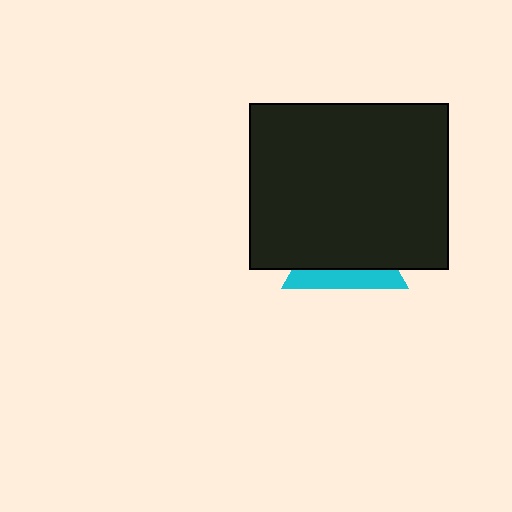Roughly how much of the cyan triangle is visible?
A small part of it is visible (roughly 33%).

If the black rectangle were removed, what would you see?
You would see the complete cyan triangle.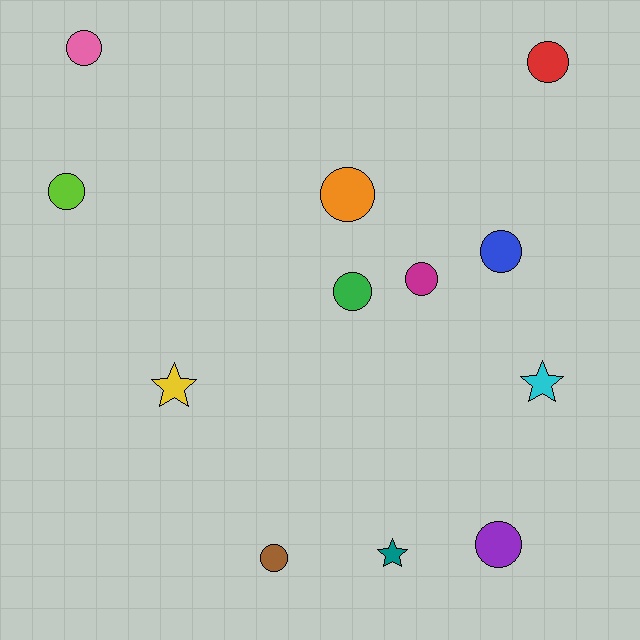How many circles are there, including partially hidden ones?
There are 9 circles.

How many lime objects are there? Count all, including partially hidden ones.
There is 1 lime object.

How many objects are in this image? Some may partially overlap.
There are 12 objects.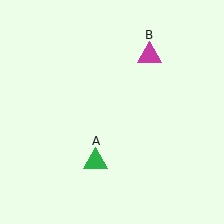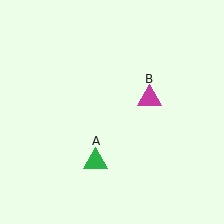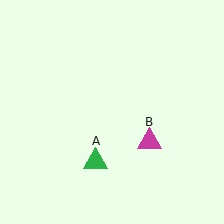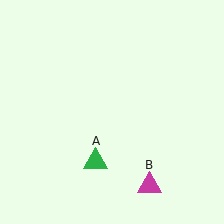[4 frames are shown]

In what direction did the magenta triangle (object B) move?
The magenta triangle (object B) moved down.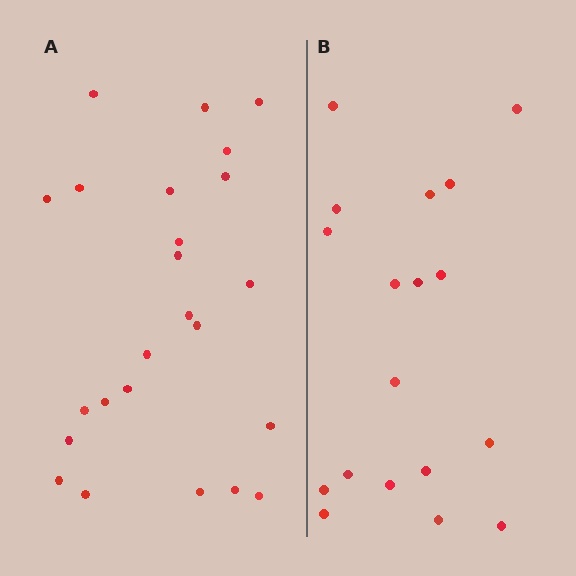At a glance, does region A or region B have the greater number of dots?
Region A (the left region) has more dots.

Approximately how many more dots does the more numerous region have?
Region A has about 6 more dots than region B.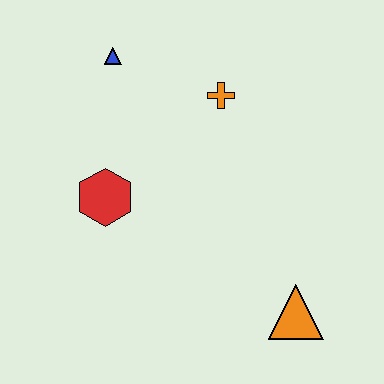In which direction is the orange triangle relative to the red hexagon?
The orange triangle is to the right of the red hexagon.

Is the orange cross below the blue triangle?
Yes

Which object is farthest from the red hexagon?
The orange triangle is farthest from the red hexagon.